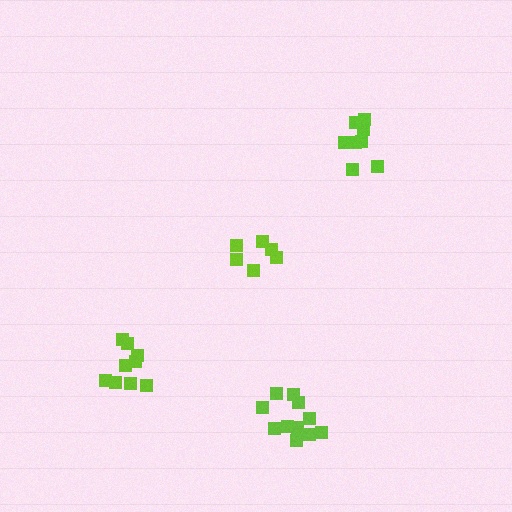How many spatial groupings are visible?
There are 4 spatial groupings.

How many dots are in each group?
Group 1: 9 dots, Group 2: 11 dots, Group 3: 6 dots, Group 4: 8 dots (34 total).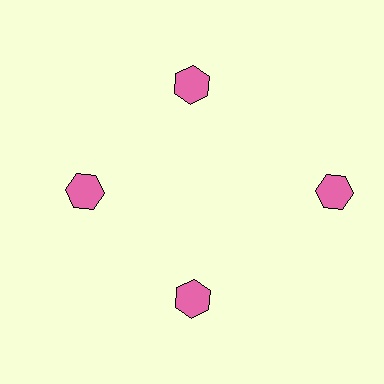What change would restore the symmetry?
The symmetry would be restored by moving it inward, back onto the ring so that all 4 hexagons sit at equal angles and equal distance from the center.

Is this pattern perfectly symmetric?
No. The 4 pink hexagons are arranged in a ring, but one element near the 3 o'clock position is pushed outward from the center, breaking the 4-fold rotational symmetry.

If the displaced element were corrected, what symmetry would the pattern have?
It would have 4-fold rotational symmetry — the pattern would map onto itself every 90 degrees.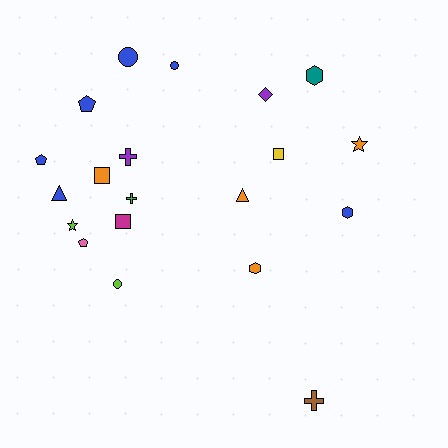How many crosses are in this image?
There are 3 crosses.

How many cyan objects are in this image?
There are no cyan objects.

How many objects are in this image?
There are 20 objects.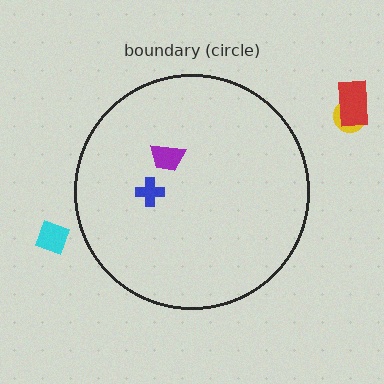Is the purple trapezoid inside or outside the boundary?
Inside.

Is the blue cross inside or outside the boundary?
Inside.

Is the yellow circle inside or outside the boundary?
Outside.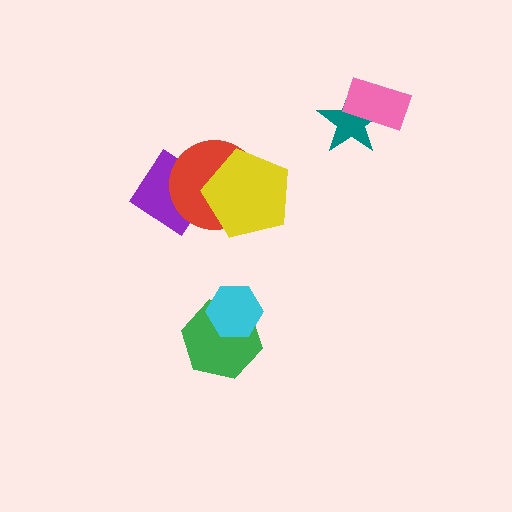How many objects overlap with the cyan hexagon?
1 object overlaps with the cyan hexagon.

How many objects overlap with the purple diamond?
2 objects overlap with the purple diamond.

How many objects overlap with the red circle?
2 objects overlap with the red circle.